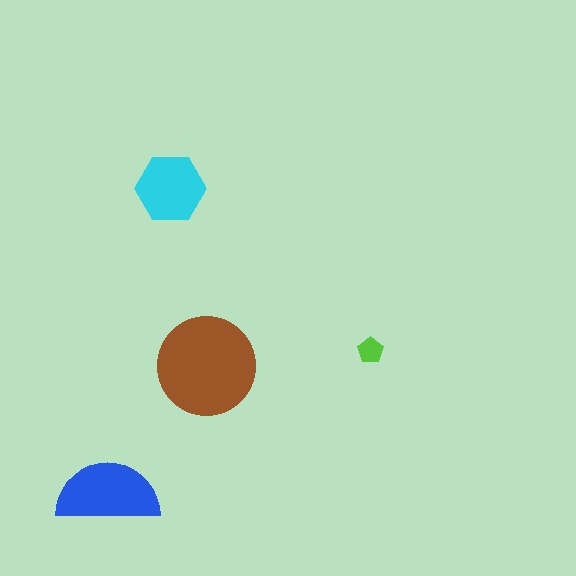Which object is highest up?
The cyan hexagon is topmost.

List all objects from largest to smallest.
The brown circle, the blue semicircle, the cyan hexagon, the lime pentagon.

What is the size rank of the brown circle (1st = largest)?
1st.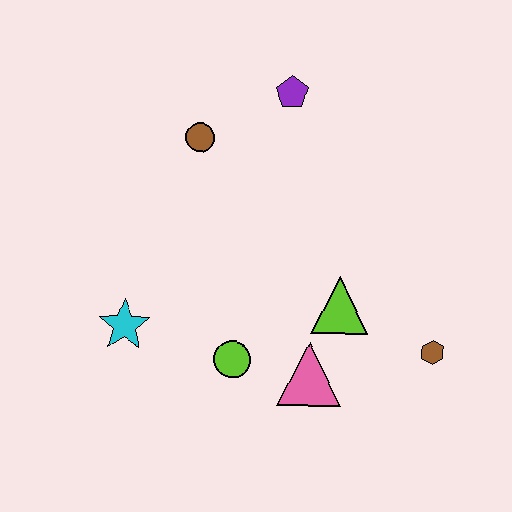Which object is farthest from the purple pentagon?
The brown hexagon is farthest from the purple pentagon.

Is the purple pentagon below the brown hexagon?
No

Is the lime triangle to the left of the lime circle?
No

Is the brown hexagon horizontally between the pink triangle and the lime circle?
No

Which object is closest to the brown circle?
The purple pentagon is closest to the brown circle.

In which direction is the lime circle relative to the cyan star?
The lime circle is to the right of the cyan star.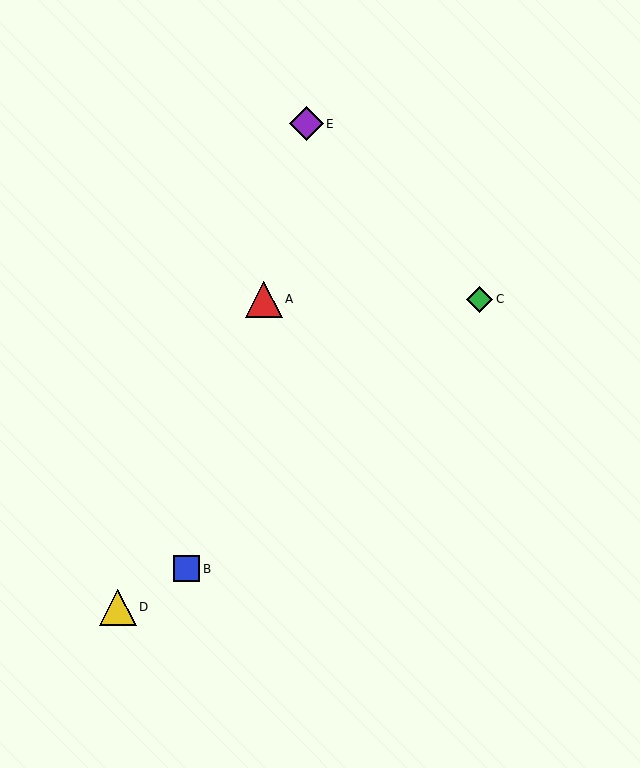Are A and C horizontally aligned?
Yes, both are at y≈299.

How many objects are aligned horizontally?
2 objects (A, C) are aligned horizontally.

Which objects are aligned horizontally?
Objects A, C are aligned horizontally.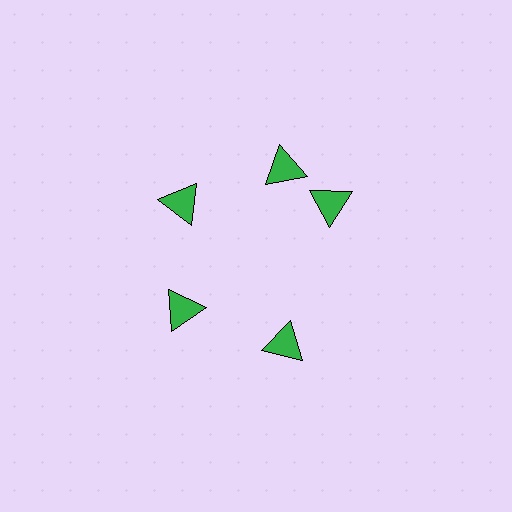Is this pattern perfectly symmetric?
No. The 5 green triangles are arranged in a ring, but one element near the 3 o'clock position is rotated out of alignment along the ring, breaking the 5-fold rotational symmetry.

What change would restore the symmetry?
The symmetry would be restored by rotating it back into even spacing with its neighbors so that all 5 triangles sit at equal angles and equal distance from the center.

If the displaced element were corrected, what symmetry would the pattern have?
It would have 5-fold rotational symmetry — the pattern would map onto itself every 72 degrees.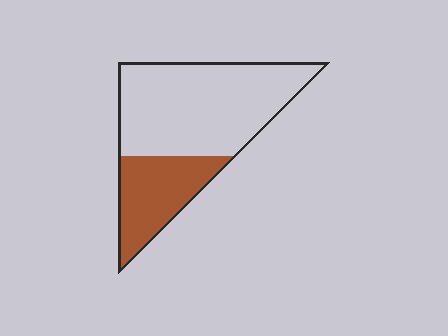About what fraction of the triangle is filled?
About one third (1/3).